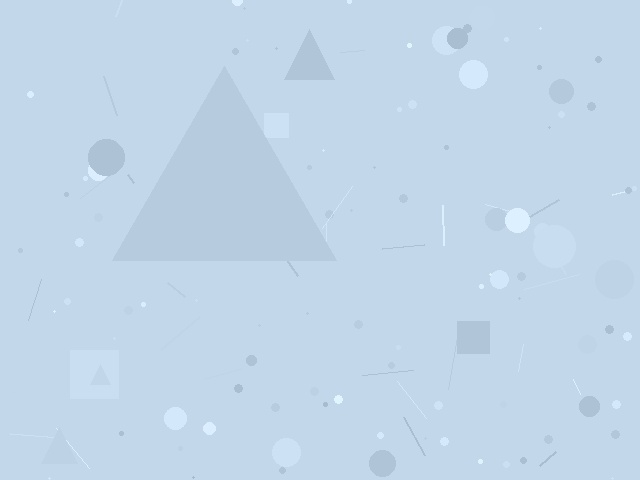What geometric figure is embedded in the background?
A triangle is embedded in the background.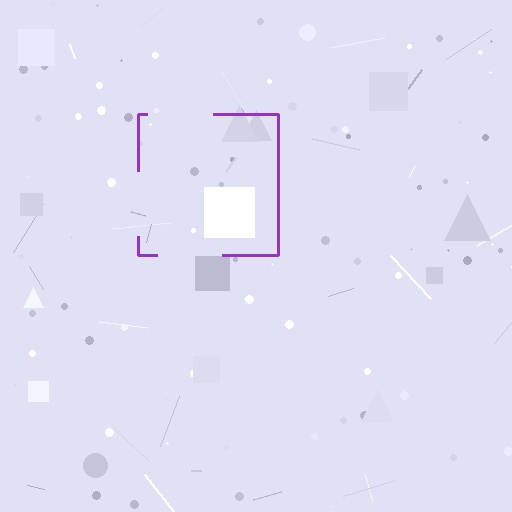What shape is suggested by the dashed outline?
The dashed outline suggests a square.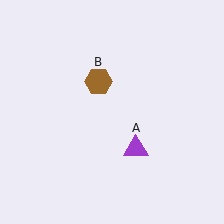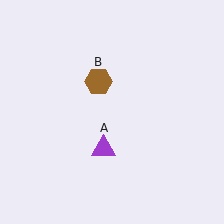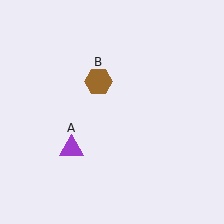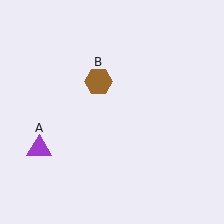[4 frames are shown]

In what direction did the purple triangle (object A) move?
The purple triangle (object A) moved left.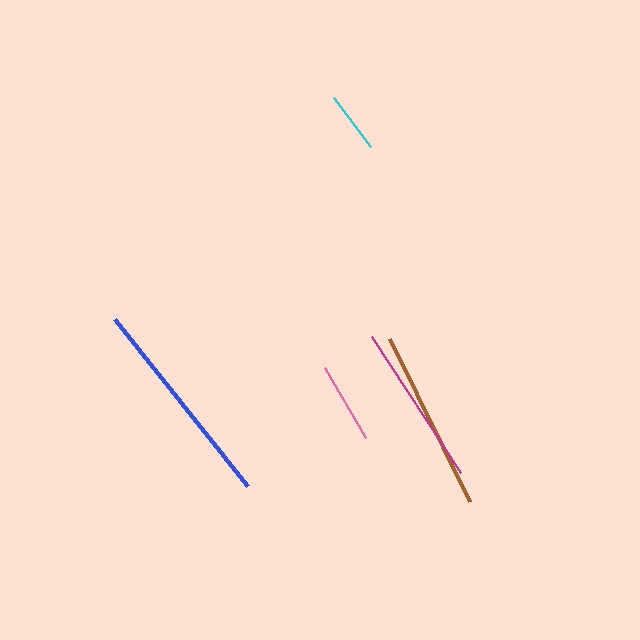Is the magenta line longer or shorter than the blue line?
The blue line is longer than the magenta line.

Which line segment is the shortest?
The cyan line is the shortest at approximately 62 pixels.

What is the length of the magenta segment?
The magenta segment is approximately 162 pixels long.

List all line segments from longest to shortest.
From longest to shortest: blue, brown, magenta, pink, cyan.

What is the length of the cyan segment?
The cyan segment is approximately 62 pixels long.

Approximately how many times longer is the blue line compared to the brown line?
The blue line is approximately 1.2 times the length of the brown line.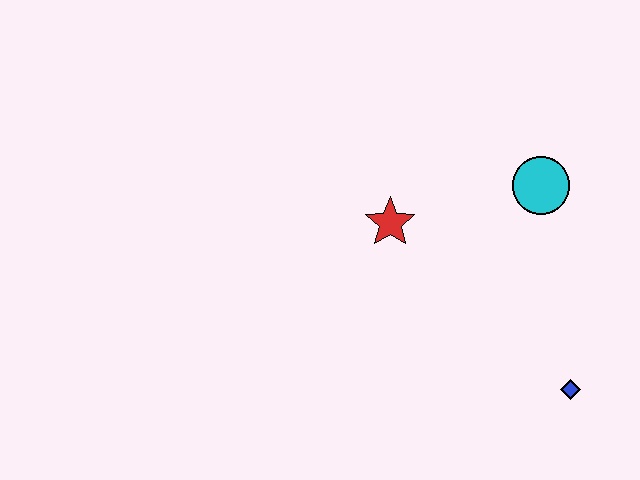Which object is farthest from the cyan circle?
The blue diamond is farthest from the cyan circle.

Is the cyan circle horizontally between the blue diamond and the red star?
Yes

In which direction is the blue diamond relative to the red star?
The blue diamond is to the right of the red star.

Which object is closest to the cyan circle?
The red star is closest to the cyan circle.